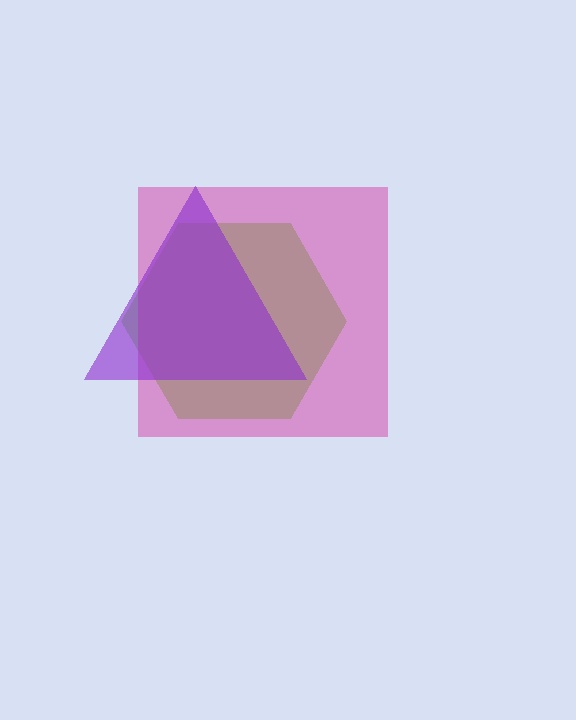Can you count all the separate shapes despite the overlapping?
Yes, there are 3 separate shapes.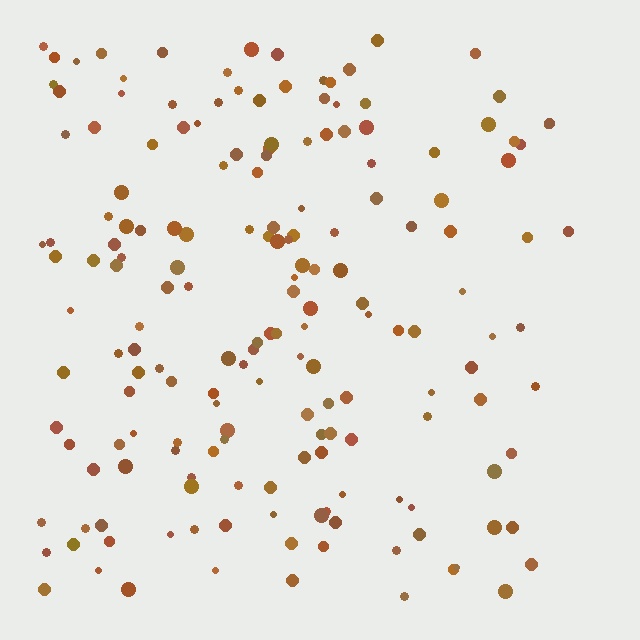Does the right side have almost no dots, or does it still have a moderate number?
Still a moderate number, just noticeably fewer than the left.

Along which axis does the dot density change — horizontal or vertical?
Horizontal.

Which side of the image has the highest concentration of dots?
The left.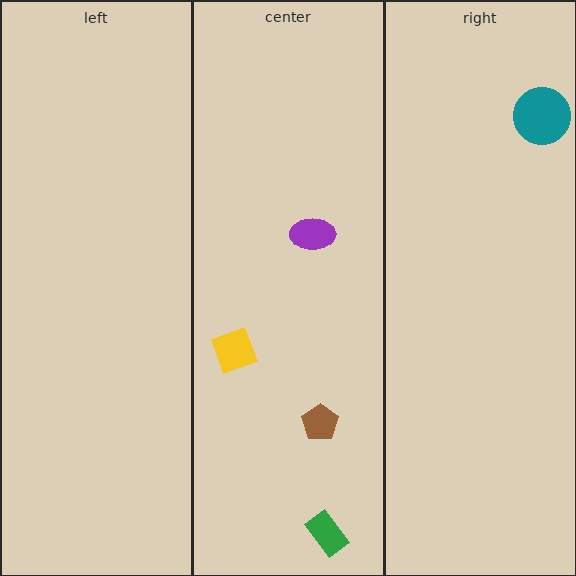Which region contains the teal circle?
The right region.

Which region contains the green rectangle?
The center region.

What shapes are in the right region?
The teal circle.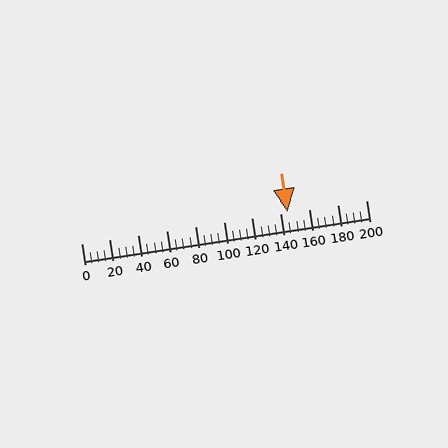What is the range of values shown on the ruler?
The ruler shows values from 0 to 200.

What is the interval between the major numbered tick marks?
The major tick marks are spaced 20 units apart.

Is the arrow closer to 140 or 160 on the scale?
The arrow is closer to 140.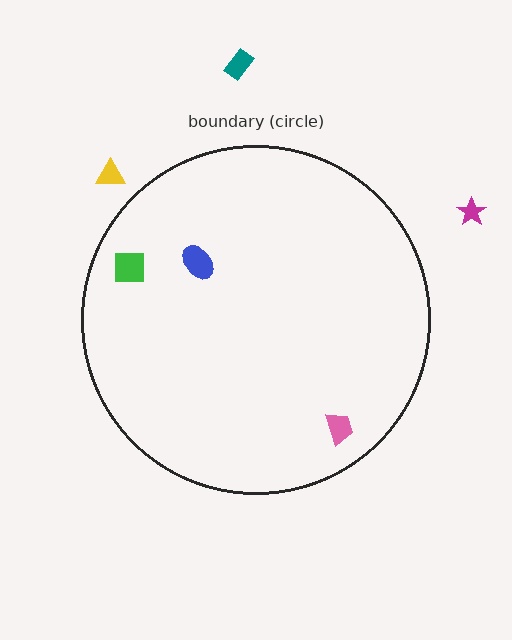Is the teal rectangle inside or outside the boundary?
Outside.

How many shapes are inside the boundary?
3 inside, 3 outside.